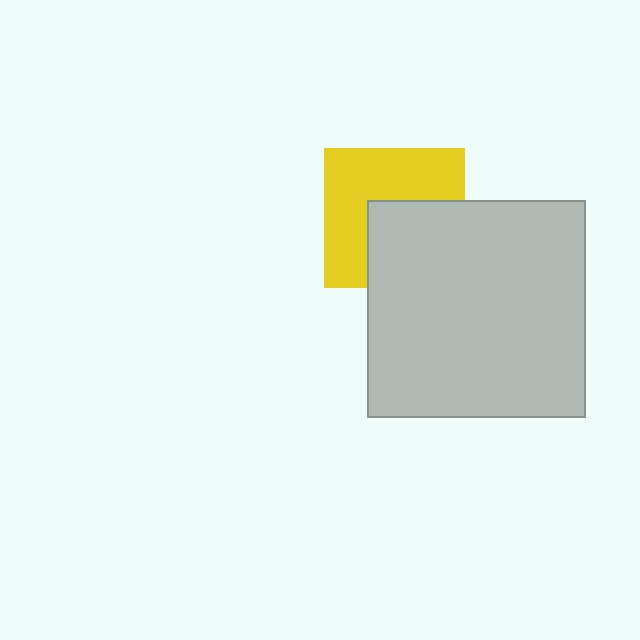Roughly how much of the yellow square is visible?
About half of it is visible (roughly 57%).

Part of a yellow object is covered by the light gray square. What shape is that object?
It is a square.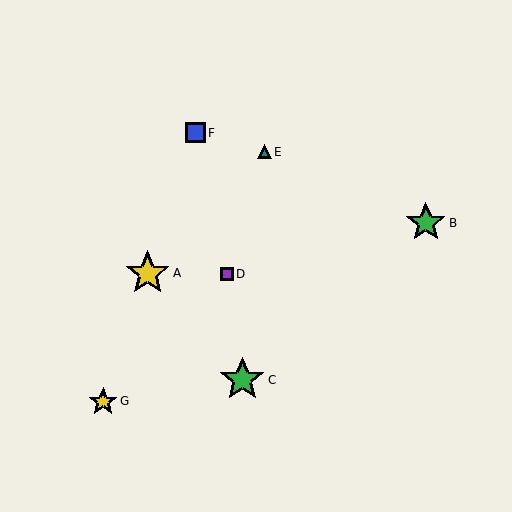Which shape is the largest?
The green star (labeled C) is the largest.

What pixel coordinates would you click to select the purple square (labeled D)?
Click at (227, 274) to select the purple square D.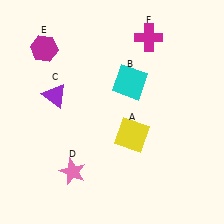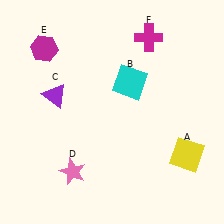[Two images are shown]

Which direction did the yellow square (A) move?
The yellow square (A) moved right.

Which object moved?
The yellow square (A) moved right.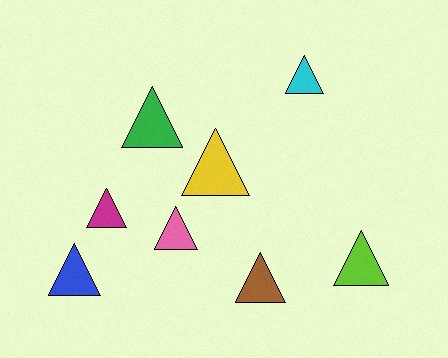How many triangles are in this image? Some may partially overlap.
There are 8 triangles.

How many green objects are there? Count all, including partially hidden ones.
There is 1 green object.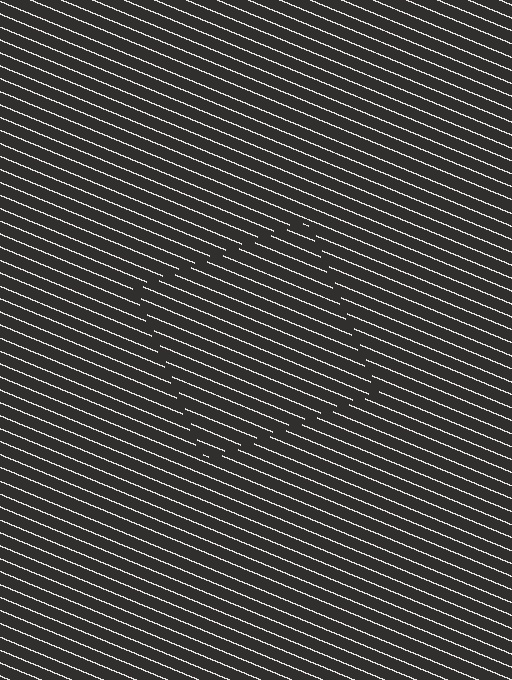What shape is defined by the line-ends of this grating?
An illusory square. The interior of the shape contains the same grating, shifted by half a period — the contour is defined by the phase discontinuity where line-ends from the inner and outer gratings abut.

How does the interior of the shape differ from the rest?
The interior of the shape contains the same grating, shifted by half a period — the contour is defined by the phase discontinuity where line-ends from the inner and outer gratings abut.